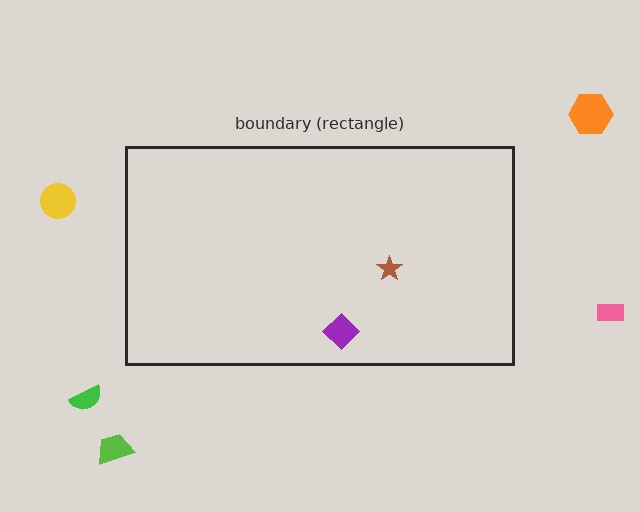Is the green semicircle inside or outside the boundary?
Outside.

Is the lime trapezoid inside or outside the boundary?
Outside.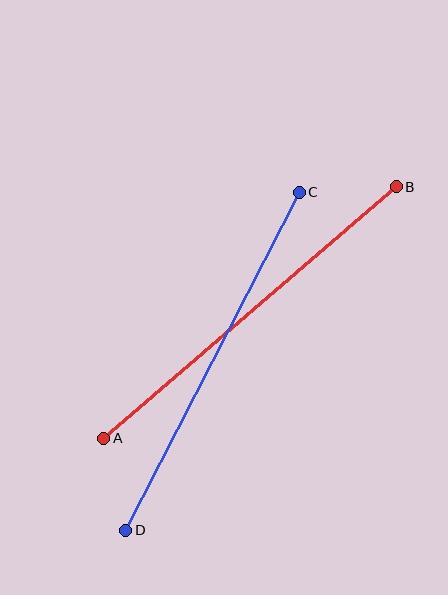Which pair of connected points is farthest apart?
Points A and B are farthest apart.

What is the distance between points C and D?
The distance is approximately 380 pixels.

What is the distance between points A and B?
The distance is approximately 386 pixels.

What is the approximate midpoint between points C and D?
The midpoint is at approximately (212, 361) pixels.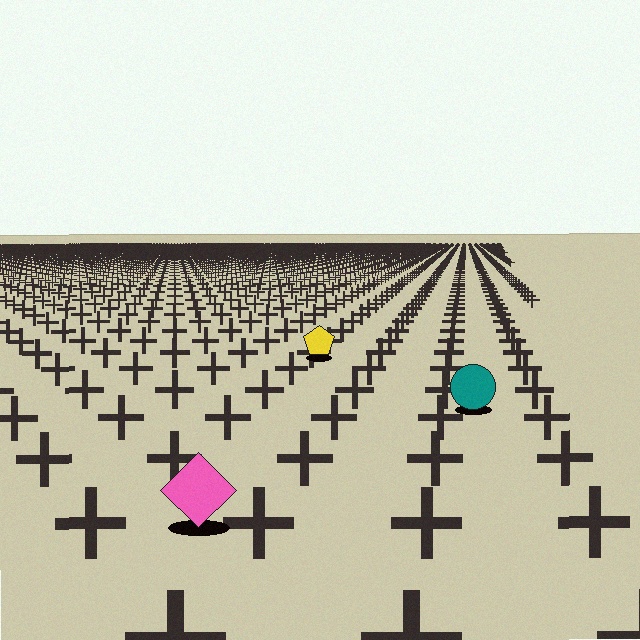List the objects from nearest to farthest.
From nearest to farthest: the pink diamond, the teal circle, the yellow pentagon.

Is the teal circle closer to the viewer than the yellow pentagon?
Yes. The teal circle is closer — you can tell from the texture gradient: the ground texture is coarser near it.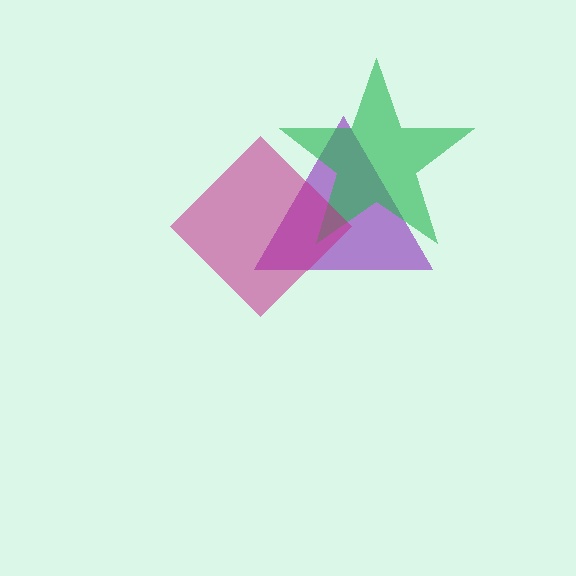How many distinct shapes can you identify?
There are 3 distinct shapes: a purple triangle, a green star, a magenta diamond.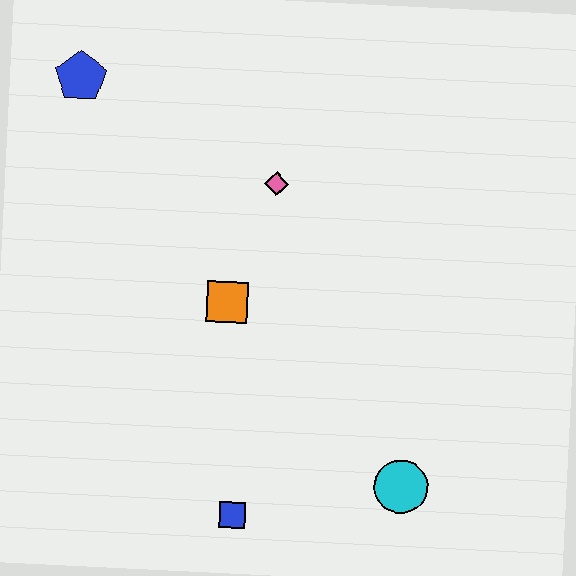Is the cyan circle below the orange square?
Yes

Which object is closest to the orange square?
The pink diamond is closest to the orange square.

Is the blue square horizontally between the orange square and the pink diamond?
Yes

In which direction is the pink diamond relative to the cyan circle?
The pink diamond is above the cyan circle.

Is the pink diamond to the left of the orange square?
No